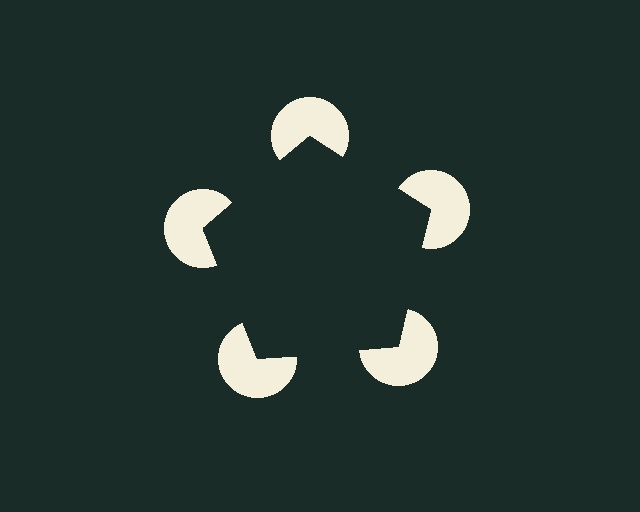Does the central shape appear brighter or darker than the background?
It typically appears slightly darker than the background, even though no actual brightness change is drawn.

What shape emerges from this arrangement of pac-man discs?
An illusory pentagon — its edges are inferred from the aligned wedge cuts in the pac-man discs, not physically drawn.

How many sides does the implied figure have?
5 sides.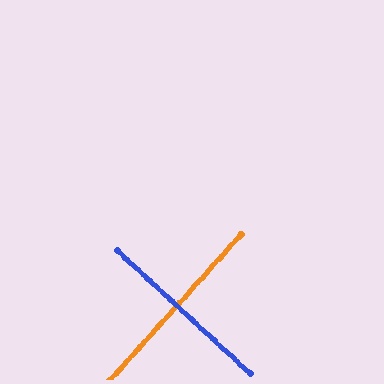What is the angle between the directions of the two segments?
Approximately 89 degrees.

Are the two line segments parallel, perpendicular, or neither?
Perpendicular — they meet at approximately 89°.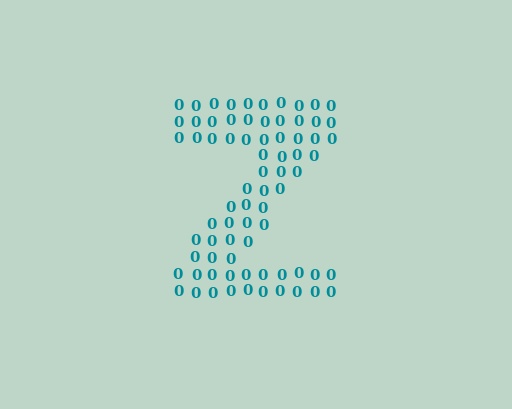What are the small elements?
The small elements are digit 0's.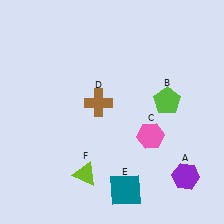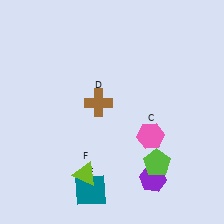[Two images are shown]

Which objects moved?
The objects that moved are: the purple hexagon (A), the lime pentagon (B), the teal square (E).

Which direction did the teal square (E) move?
The teal square (E) moved left.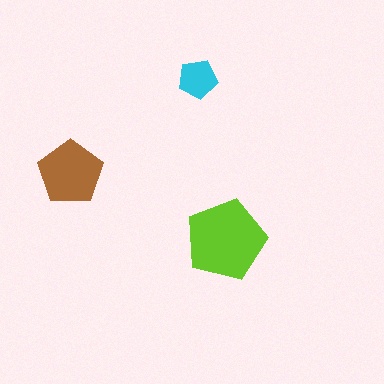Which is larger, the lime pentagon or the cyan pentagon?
The lime one.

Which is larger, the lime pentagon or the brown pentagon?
The lime one.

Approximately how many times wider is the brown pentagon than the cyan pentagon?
About 1.5 times wider.